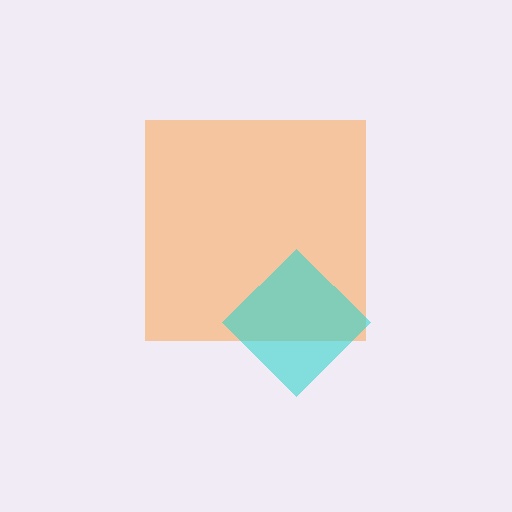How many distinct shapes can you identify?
There are 2 distinct shapes: an orange square, a cyan diamond.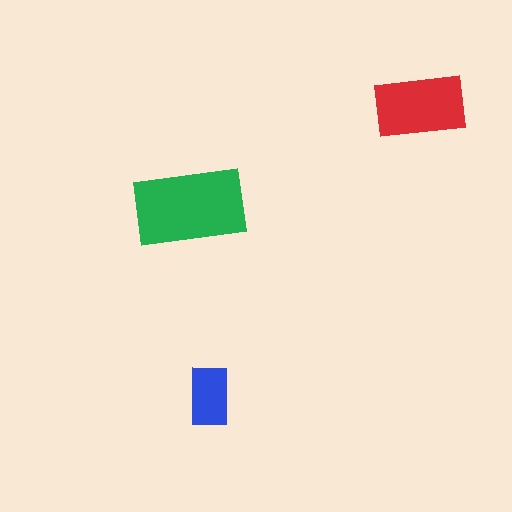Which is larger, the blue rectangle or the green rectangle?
The green one.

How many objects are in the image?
There are 3 objects in the image.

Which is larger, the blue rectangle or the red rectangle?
The red one.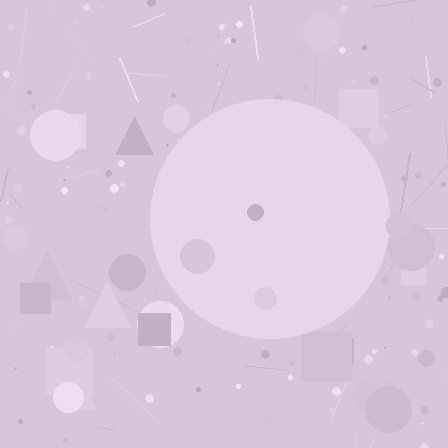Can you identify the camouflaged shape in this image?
The camouflaged shape is a circle.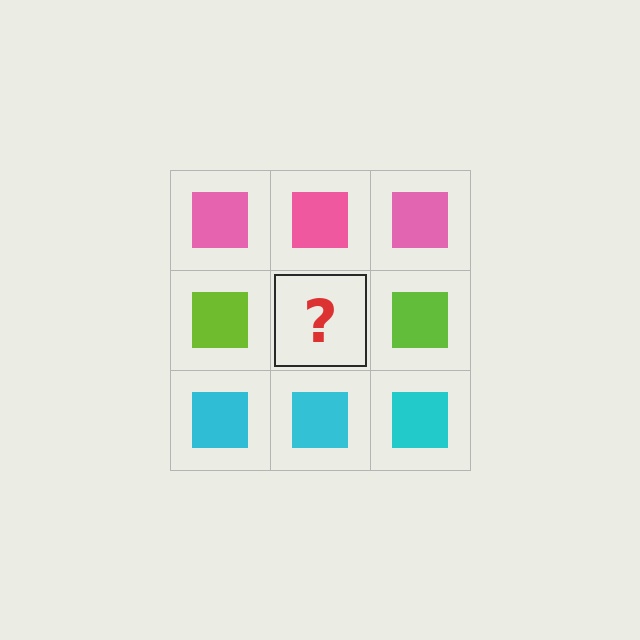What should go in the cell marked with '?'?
The missing cell should contain a lime square.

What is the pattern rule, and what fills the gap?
The rule is that each row has a consistent color. The gap should be filled with a lime square.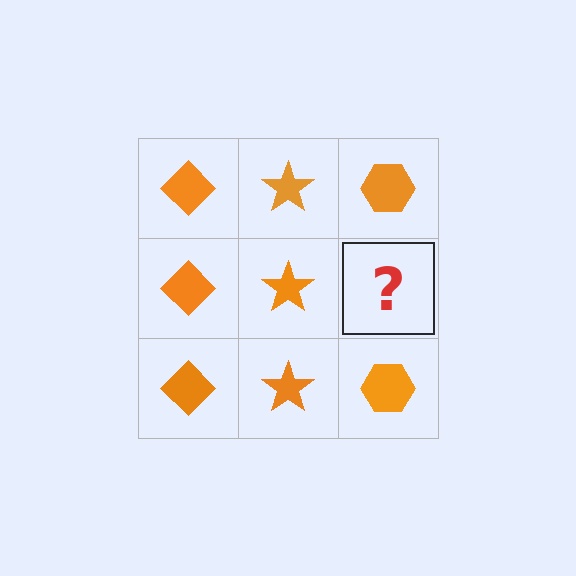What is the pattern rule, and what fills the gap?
The rule is that each column has a consistent shape. The gap should be filled with an orange hexagon.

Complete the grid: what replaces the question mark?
The question mark should be replaced with an orange hexagon.